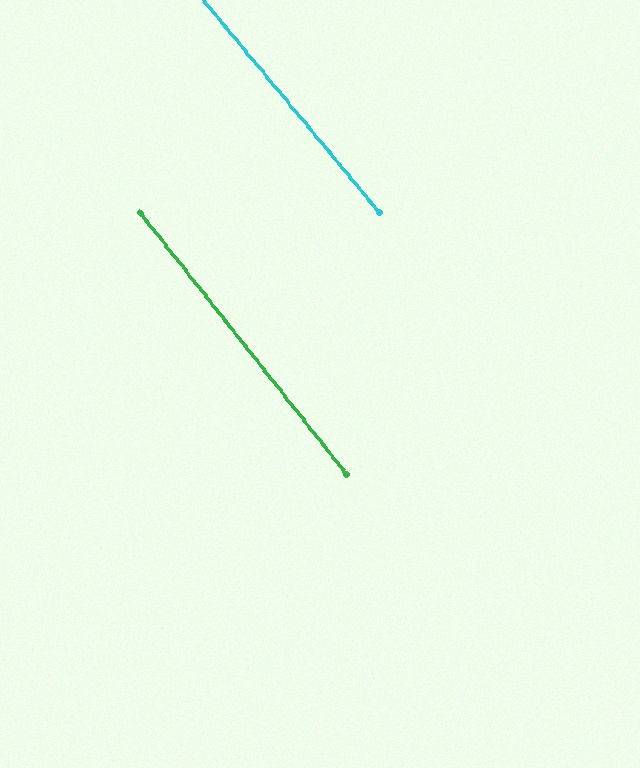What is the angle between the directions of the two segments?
Approximately 1 degree.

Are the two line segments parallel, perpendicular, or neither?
Parallel — their directions differ by only 1.2°.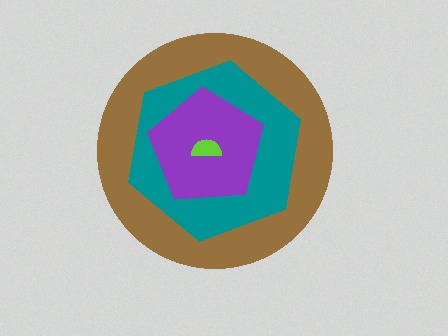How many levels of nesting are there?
4.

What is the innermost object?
The lime semicircle.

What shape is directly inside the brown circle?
The teal hexagon.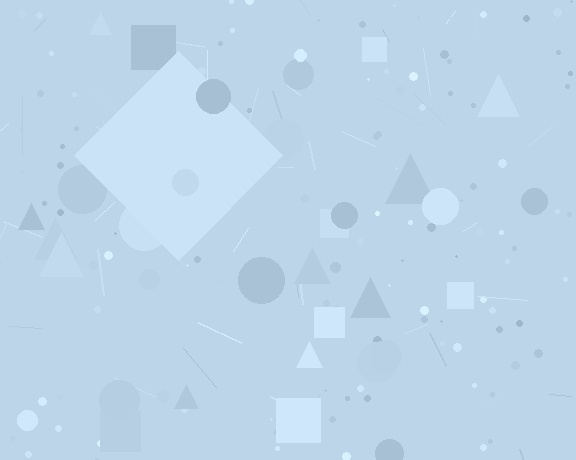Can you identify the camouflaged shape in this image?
The camouflaged shape is a diamond.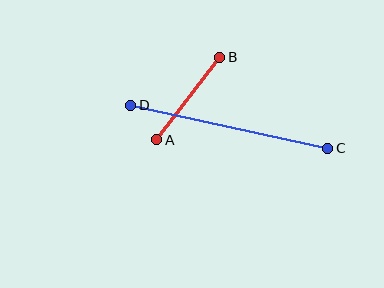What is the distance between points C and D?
The distance is approximately 202 pixels.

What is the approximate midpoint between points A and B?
The midpoint is at approximately (188, 99) pixels.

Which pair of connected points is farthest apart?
Points C and D are farthest apart.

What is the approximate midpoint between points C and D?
The midpoint is at approximately (229, 127) pixels.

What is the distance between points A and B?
The distance is approximately 104 pixels.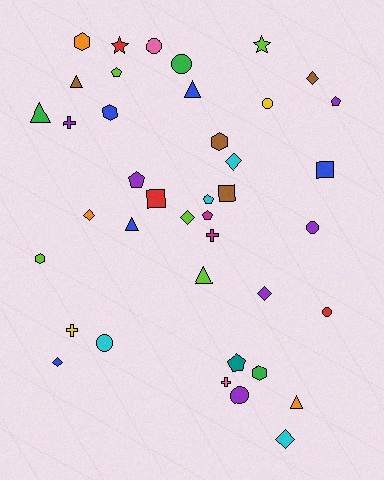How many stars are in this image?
There are 2 stars.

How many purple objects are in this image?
There are 6 purple objects.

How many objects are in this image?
There are 40 objects.